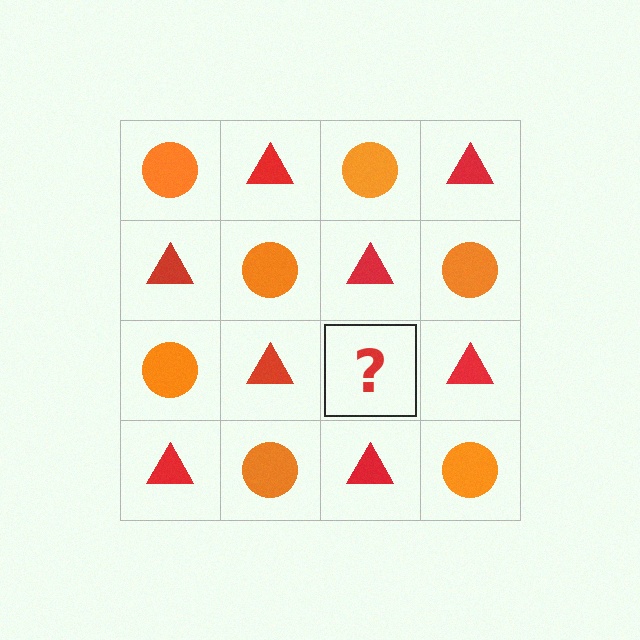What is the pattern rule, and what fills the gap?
The rule is that it alternates orange circle and red triangle in a checkerboard pattern. The gap should be filled with an orange circle.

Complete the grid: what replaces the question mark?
The question mark should be replaced with an orange circle.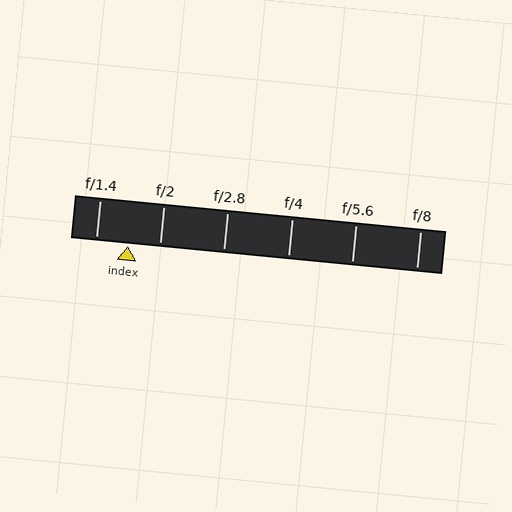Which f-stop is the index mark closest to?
The index mark is closest to f/2.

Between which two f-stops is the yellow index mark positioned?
The index mark is between f/1.4 and f/2.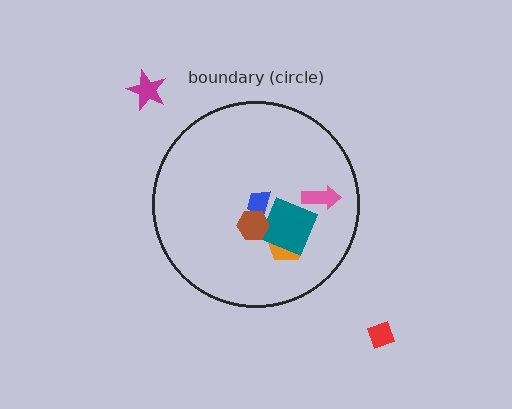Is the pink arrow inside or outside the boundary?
Inside.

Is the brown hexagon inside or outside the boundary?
Inside.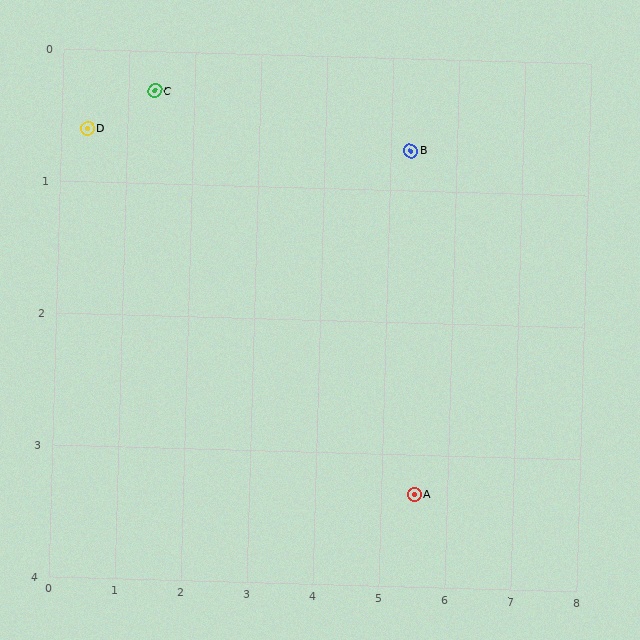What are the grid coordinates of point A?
Point A is at approximately (5.5, 3.3).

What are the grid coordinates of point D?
Point D is at approximately (0.4, 0.6).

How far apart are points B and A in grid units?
Points B and A are about 2.6 grid units apart.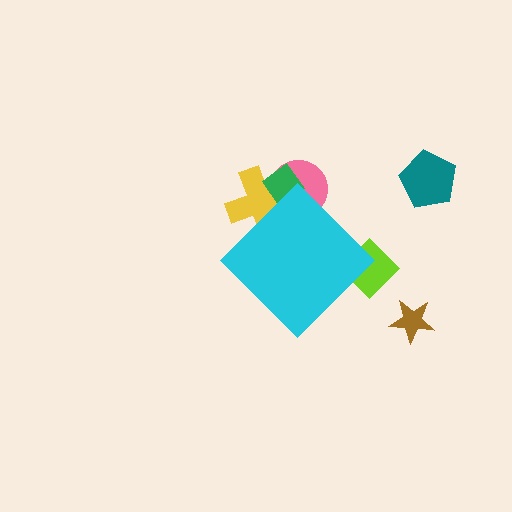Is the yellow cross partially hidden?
Yes, the yellow cross is partially hidden behind the cyan diamond.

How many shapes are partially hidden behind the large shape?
4 shapes are partially hidden.